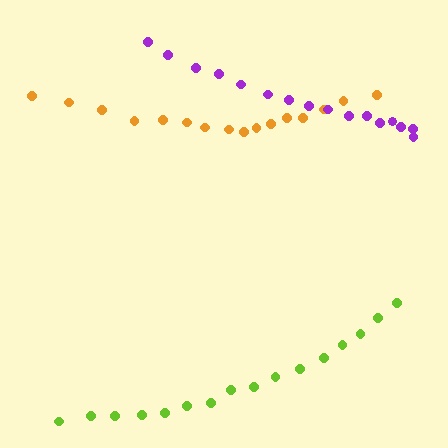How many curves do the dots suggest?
There are 3 distinct paths.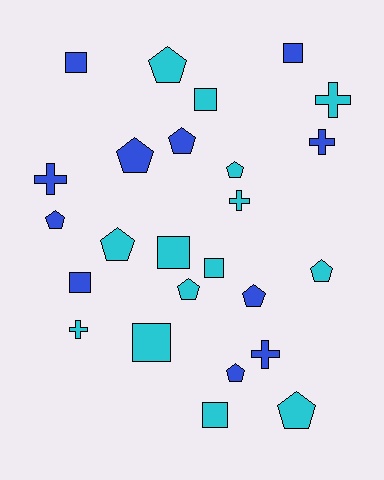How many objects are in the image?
There are 25 objects.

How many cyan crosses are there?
There are 3 cyan crosses.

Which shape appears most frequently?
Pentagon, with 11 objects.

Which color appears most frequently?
Cyan, with 14 objects.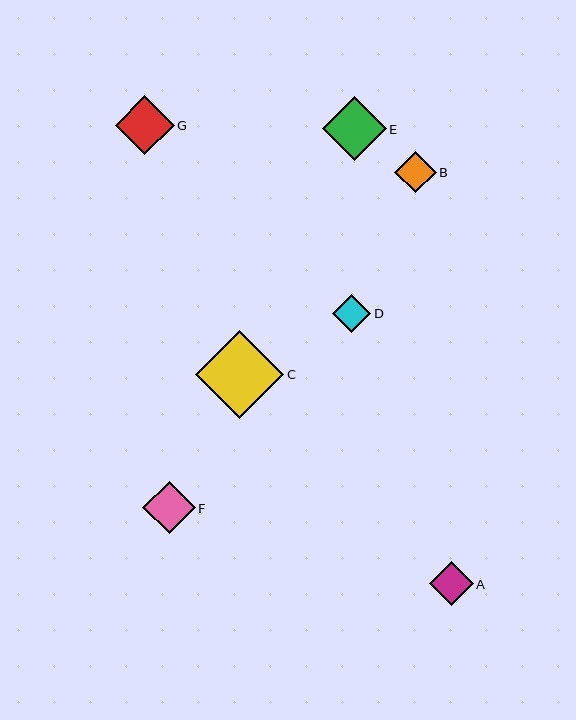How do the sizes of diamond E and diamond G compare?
Diamond E and diamond G are approximately the same size.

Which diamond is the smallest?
Diamond D is the smallest with a size of approximately 38 pixels.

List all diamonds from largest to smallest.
From largest to smallest: C, E, G, F, A, B, D.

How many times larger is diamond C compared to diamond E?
Diamond C is approximately 1.4 times the size of diamond E.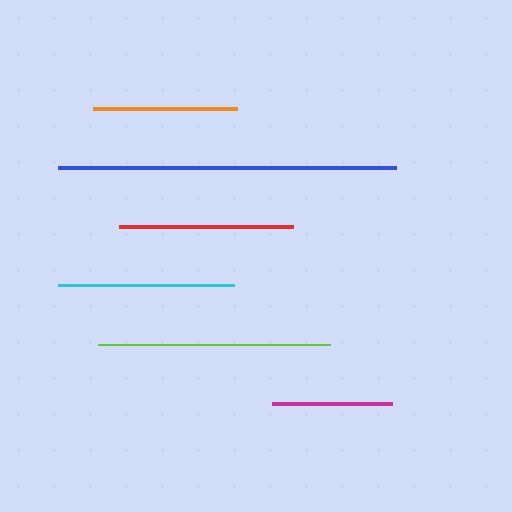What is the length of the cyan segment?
The cyan segment is approximately 177 pixels long.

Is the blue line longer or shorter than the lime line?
The blue line is longer than the lime line.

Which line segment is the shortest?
The magenta line is the shortest at approximately 120 pixels.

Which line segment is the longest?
The blue line is the longest at approximately 338 pixels.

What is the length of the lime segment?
The lime segment is approximately 232 pixels long.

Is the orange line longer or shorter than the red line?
The red line is longer than the orange line.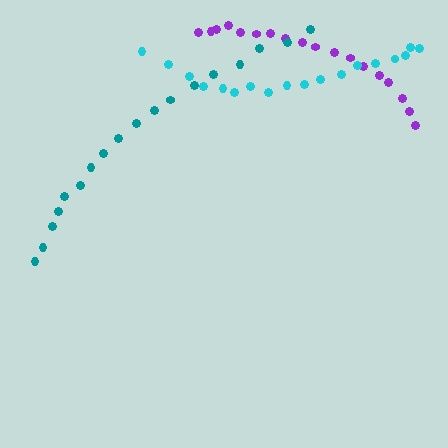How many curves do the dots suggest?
There are 3 distinct paths.